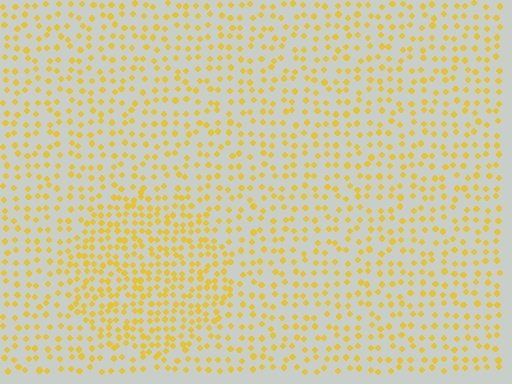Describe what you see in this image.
The image contains small yellow elements arranged at two different densities. A circle-shaped region is visible where the elements are more densely packed than the surrounding area.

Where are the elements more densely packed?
The elements are more densely packed inside the circle boundary.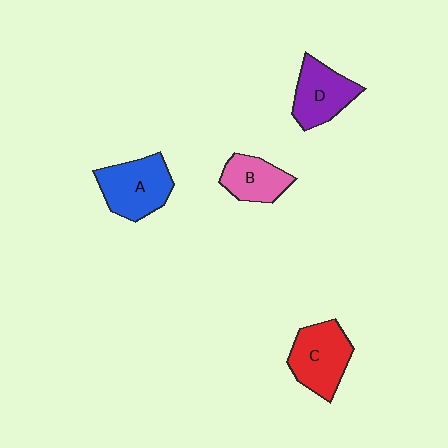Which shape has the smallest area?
Shape B (pink).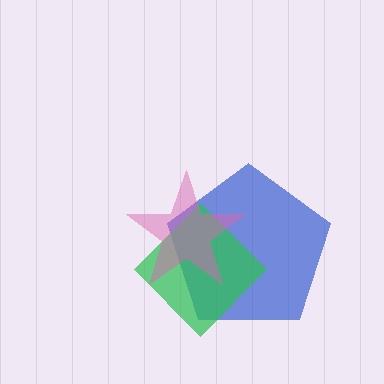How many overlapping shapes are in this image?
There are 3 overlapping shapes in the image.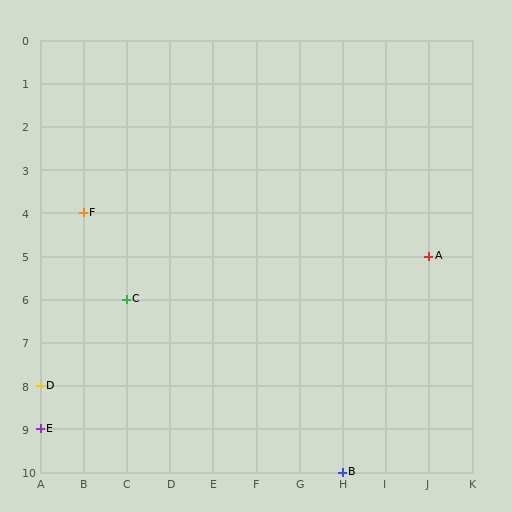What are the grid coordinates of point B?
Point B is at grid coordinates (H, 10).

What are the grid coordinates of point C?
Point C is at grid coordinates (C, 6).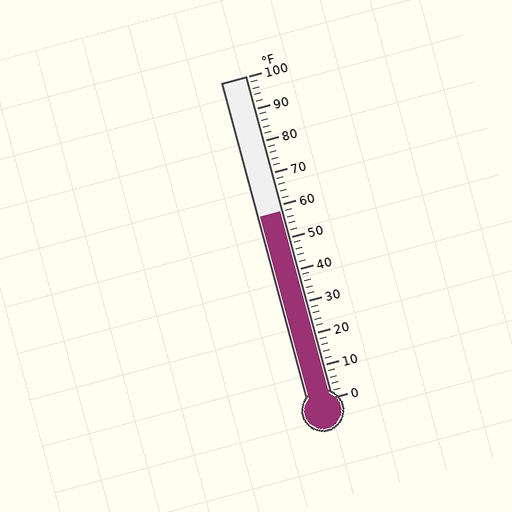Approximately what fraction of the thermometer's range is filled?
The thermometer is filled to approximately 60% of its range.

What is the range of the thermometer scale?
The thermometer scale ranges from 0°F to 100°F.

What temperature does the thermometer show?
The thermometer shows approximately 58°F.